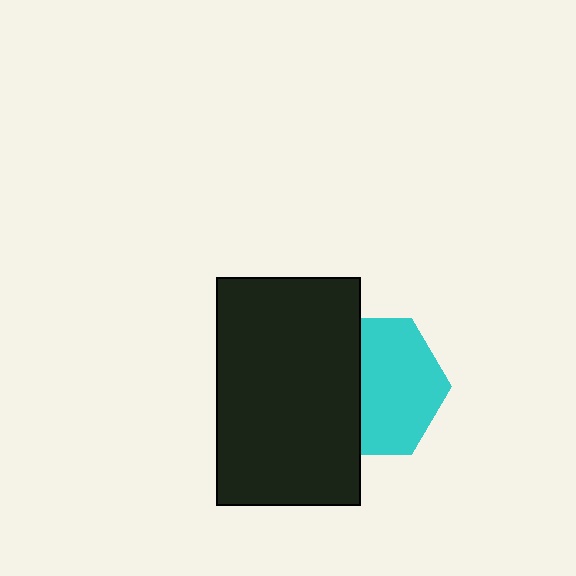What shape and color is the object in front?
The object in front is a black rectangle.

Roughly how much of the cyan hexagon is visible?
About half of it is visible (roughly 59%).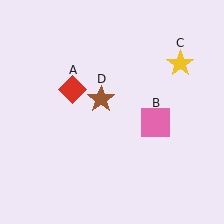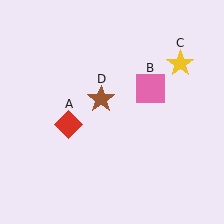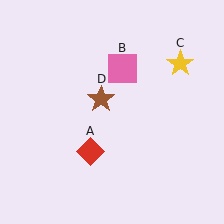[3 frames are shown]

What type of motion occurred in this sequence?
The red diamond (object A), pink square (object B) rotated counterclockwise around the center of the scene.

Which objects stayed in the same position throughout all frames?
Yellow star (object C) and brown star (object D) remained stationary.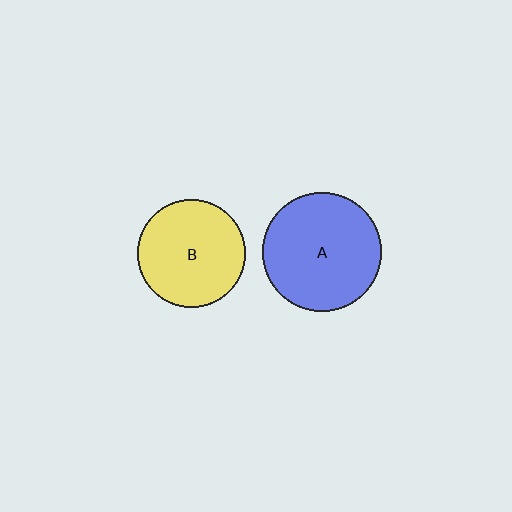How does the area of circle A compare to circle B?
Approximately 1.2 times.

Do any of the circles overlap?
No, none of the circles overlap.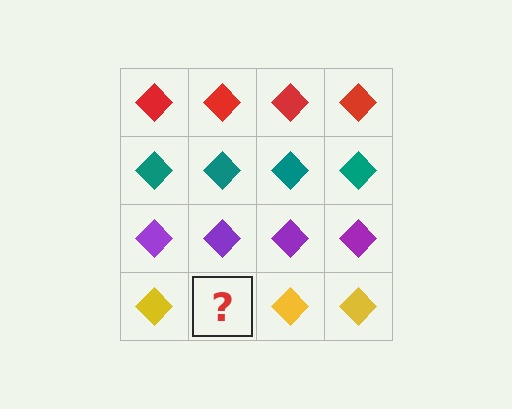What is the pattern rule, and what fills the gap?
The rule is that each row has a consistent color. The gap should be filled with a yellow diamond.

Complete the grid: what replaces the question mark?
The question mark should be replaced with a yellow diamond.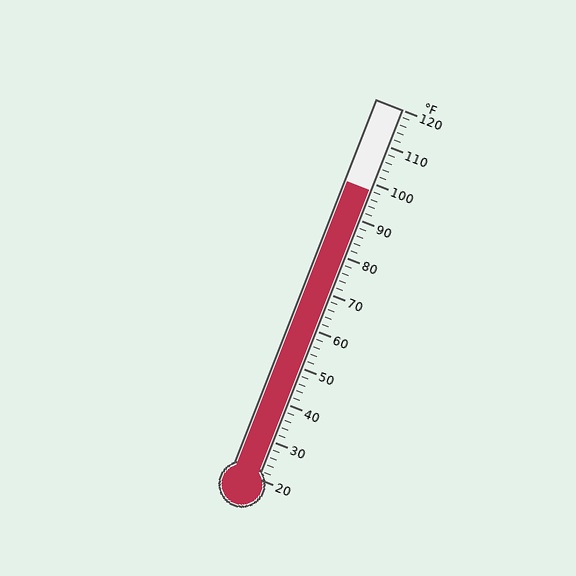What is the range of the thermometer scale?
The thermometer scale ranges from 20°F to 120°F.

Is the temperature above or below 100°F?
The temperature is below 100°F.